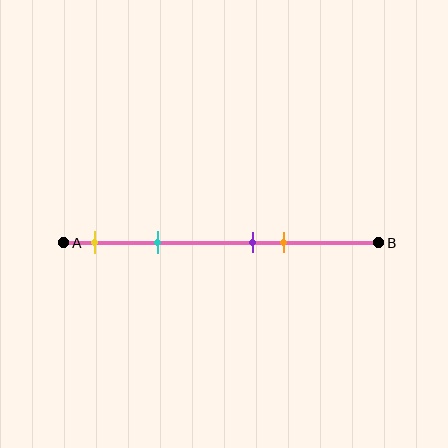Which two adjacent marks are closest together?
The purple and orange marks are the closest adjacent pair.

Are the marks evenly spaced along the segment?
No, the marks are not evenly spaced.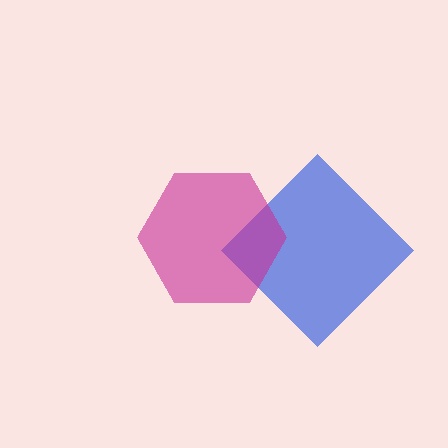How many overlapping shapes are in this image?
There are 2 overlapping shapes in the image.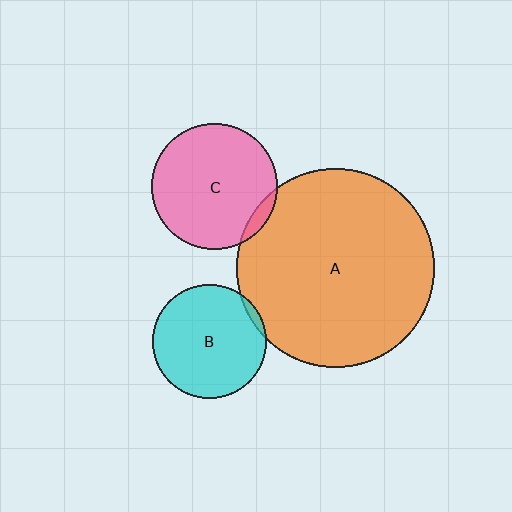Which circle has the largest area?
Circle A (orange).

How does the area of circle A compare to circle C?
Approximately 2.5 times.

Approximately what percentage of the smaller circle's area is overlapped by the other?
Approximately 5%.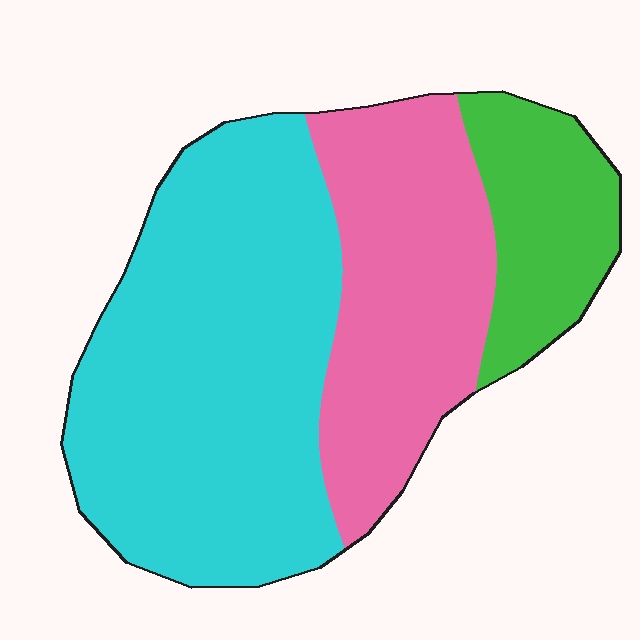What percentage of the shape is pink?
Pink covers 31% of the shape.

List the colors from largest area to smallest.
From largest to smallest: cyan, pink, green.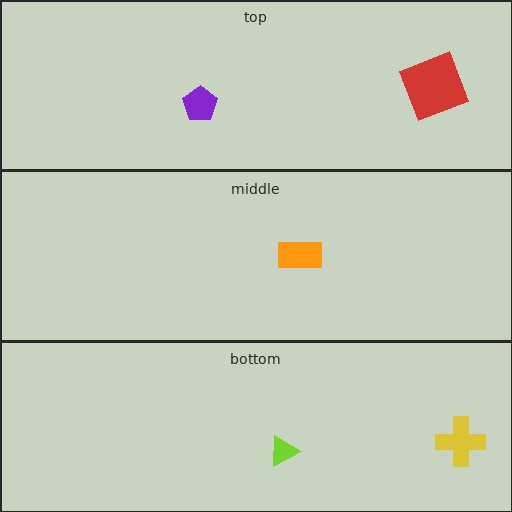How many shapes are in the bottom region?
2.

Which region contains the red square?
The top region.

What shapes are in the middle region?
The orange rectangle.